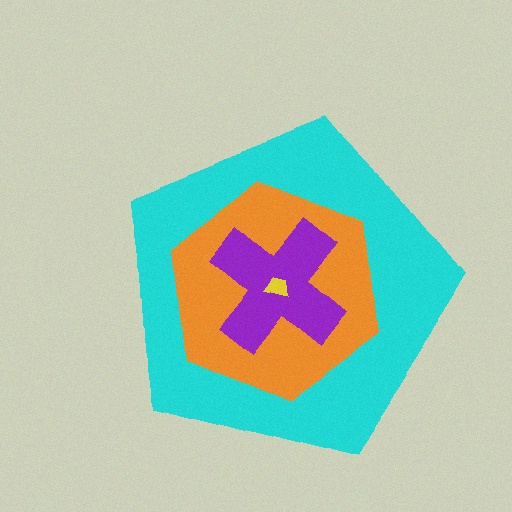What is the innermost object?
The yellow trapezoid.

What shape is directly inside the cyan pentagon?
The orange hexagon.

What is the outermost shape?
The cyan pentagon.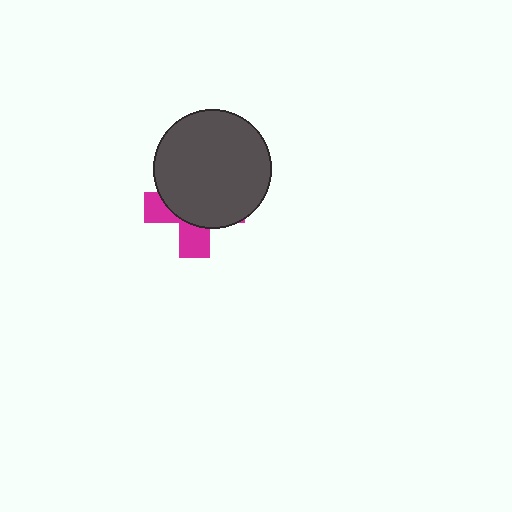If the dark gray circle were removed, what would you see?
You would see the complete magenta cross.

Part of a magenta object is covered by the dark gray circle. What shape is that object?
It is a cross.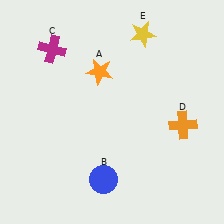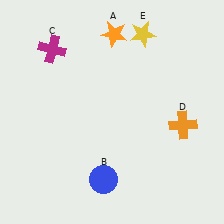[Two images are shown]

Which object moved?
The orange star (A) moved up.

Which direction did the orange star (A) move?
The orange star (A) moved up.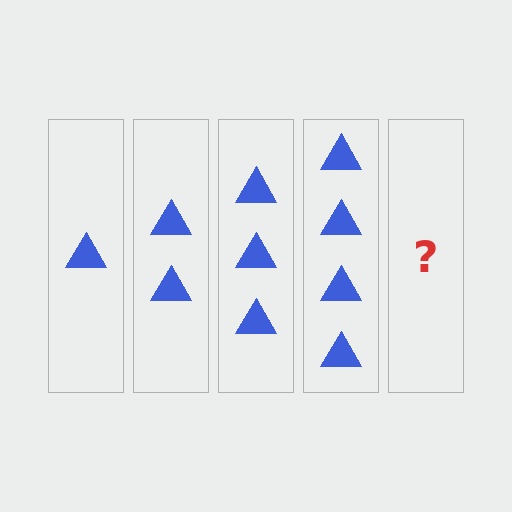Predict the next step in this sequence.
The next step is 5 triangles.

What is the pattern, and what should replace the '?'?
The pattern is that each step adds one more triangle. The '?' should be 5 triangles.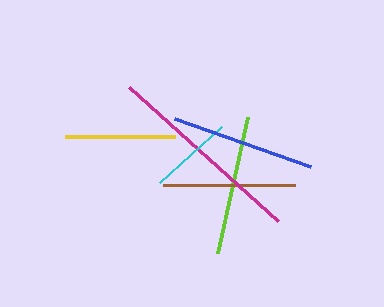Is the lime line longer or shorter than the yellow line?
The lime line is longer than the yellow line.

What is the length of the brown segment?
The brown segment is approximately 132 pixels long.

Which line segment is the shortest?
The cyan line is the shortest at approximately 83 pixels.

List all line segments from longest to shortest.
From longest to shortest: magenta, blue, lime, brown, yellow, cyan.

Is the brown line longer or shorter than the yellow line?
The brown line is longer than the yellow line.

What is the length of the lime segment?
The lime segment is approximately 139 pixels long.